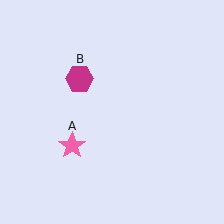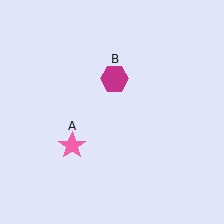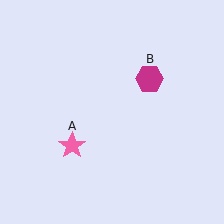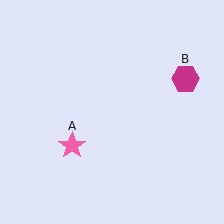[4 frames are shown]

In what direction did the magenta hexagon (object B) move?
The magenta hexagon (object B) moved right.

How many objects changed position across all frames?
1 object changed position: magenta hexagon (object B).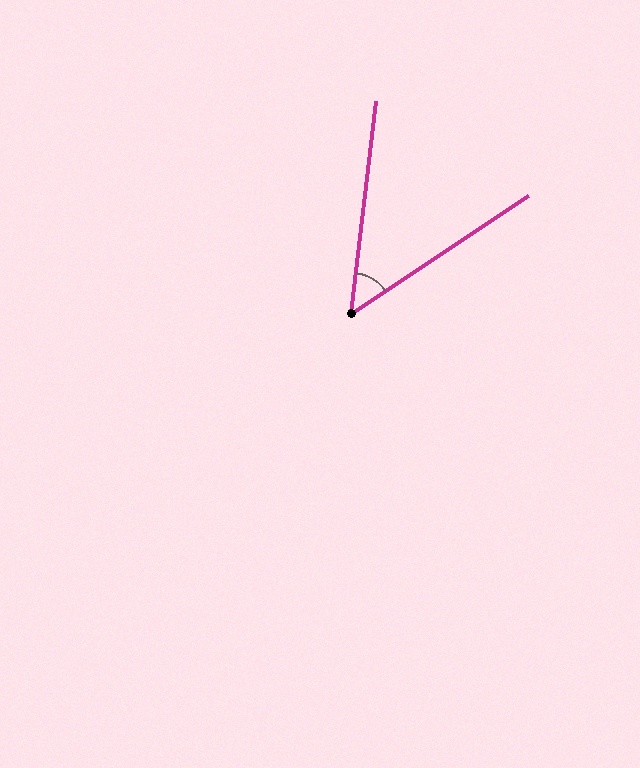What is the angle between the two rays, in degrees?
Approximately 50 degrees.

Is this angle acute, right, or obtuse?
It is acute.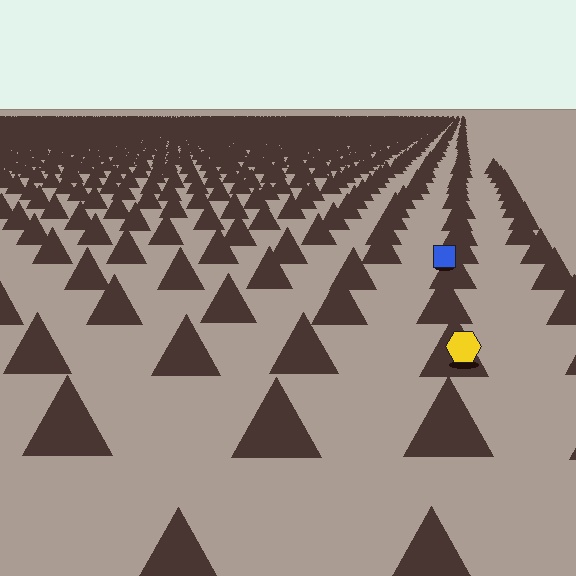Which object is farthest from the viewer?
The blue square is farthest from the viewer. It appears smaller and the ground texture around it is denser.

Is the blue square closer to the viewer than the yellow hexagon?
No. The yellow hexagon is closer — you can tell from the texture gradient: the ground texture is coarser near it.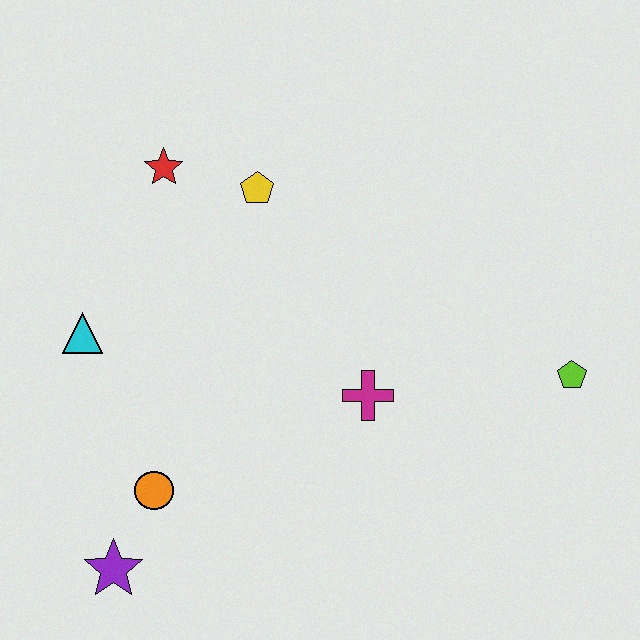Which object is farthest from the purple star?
The lime pentagon is farthest from the purple star.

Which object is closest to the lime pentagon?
The magenta cross is closest to the lime pentagon.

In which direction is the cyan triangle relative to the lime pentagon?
The cyan triangle is to the left of the lime pentagon.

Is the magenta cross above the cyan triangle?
No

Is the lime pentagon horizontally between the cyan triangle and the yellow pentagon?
No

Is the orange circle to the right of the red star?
No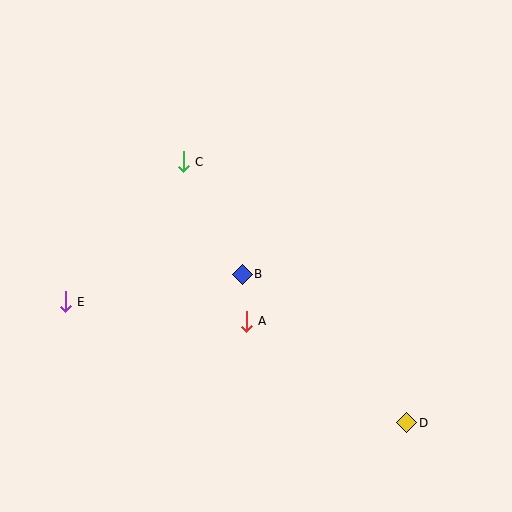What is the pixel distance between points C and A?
The distance between C and A is 172 pixels.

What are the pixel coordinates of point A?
Point A is at (246, 321).